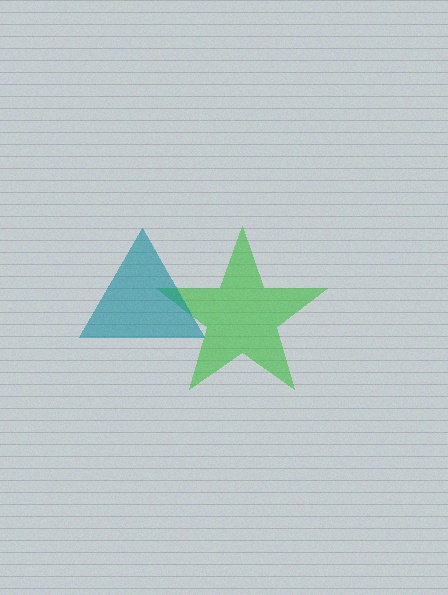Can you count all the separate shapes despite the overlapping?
Yes, there are 2 separate shapes.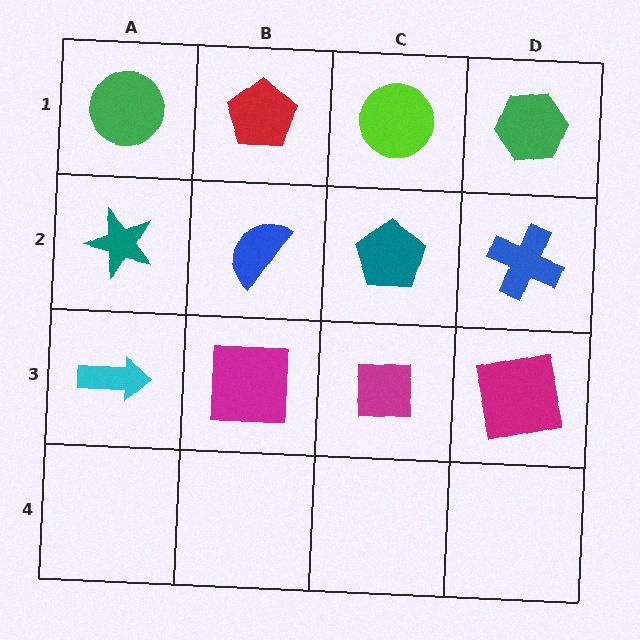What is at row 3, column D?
A magenta square.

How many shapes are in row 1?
4 shapes.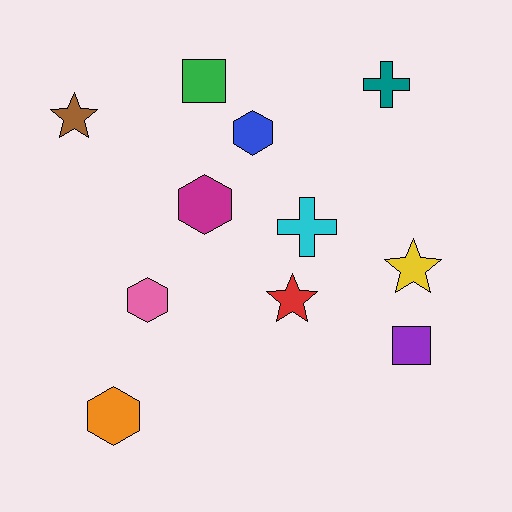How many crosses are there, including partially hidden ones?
There are 2 crosses.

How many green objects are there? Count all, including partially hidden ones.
There is 1 green object.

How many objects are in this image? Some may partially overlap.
There are 11 objects.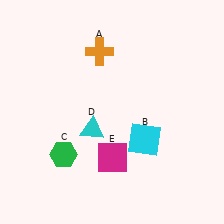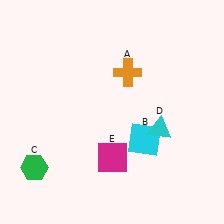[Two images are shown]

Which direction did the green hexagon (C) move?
The green hexagon (C) moved left.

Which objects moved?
The objects that moved are: the orange cross (A), the green hexagon (C), the cyan triangle (D).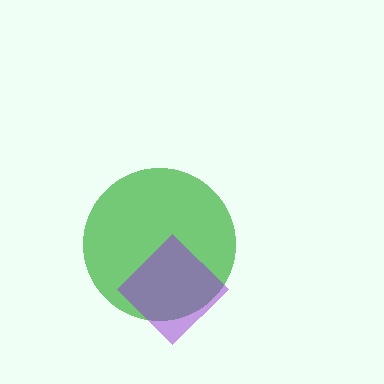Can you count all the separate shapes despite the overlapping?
Yes, there are 2 separate shapes.